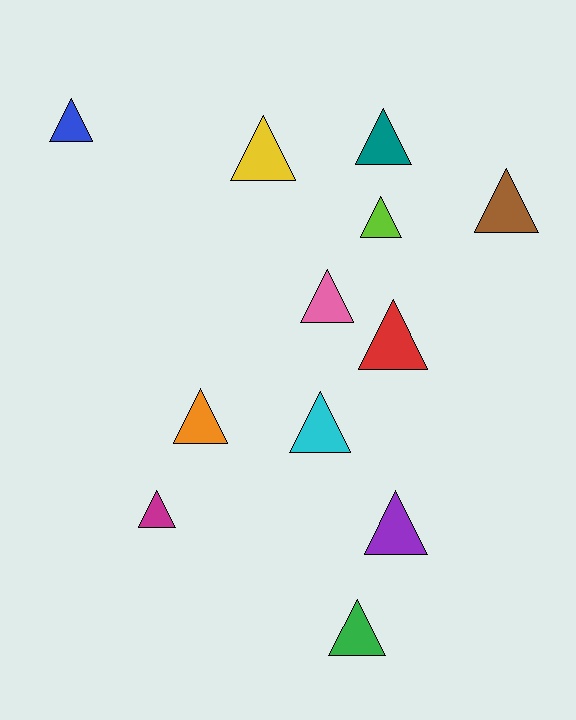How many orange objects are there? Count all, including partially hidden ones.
There is 1 orange object.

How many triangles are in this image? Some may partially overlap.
There are 12 triangles.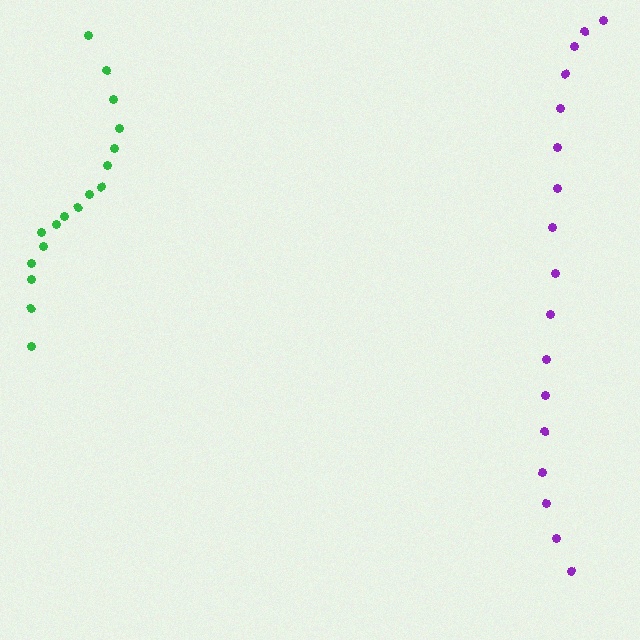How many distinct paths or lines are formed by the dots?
There are 2 distinct paths.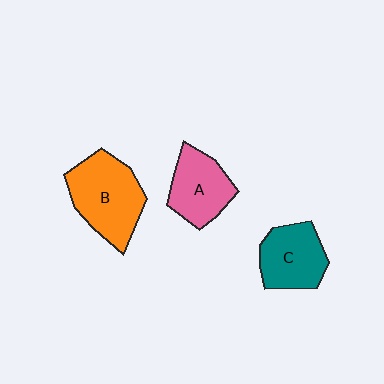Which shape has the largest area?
Shape B (orange).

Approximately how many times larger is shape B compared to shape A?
Approximately 1.4 times.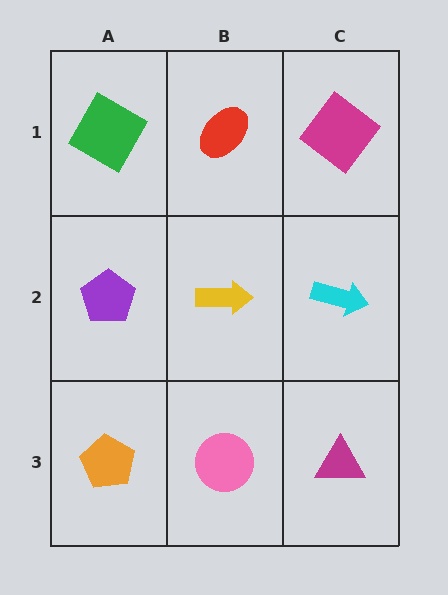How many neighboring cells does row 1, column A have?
2.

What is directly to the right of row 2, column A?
A yellow arrow.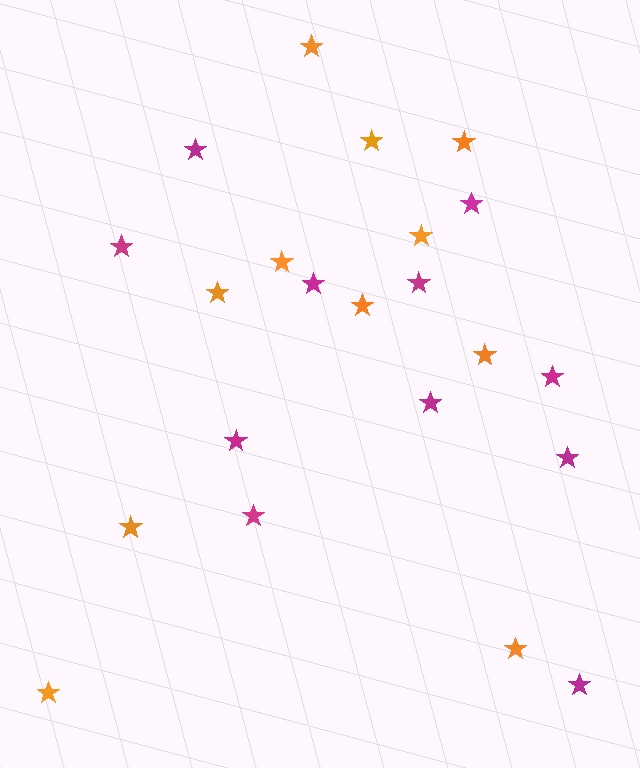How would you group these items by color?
There are 2 groups: one group of orange stars (11) and one group of magenta stars (11).